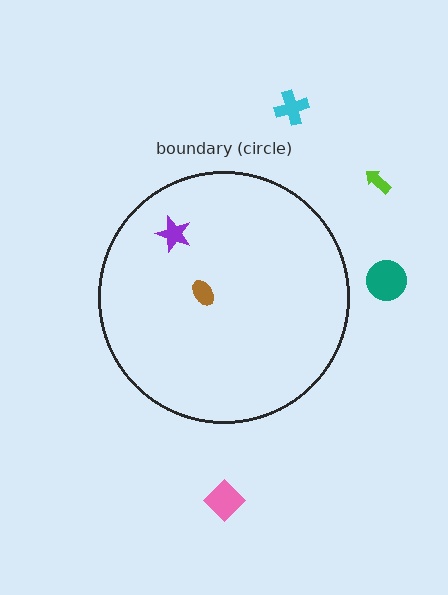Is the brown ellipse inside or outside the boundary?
Inside.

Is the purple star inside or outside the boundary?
Inside.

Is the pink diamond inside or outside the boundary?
Outside.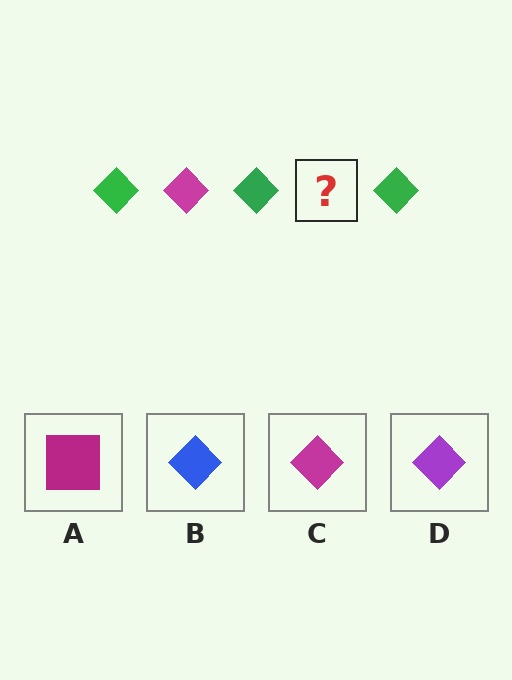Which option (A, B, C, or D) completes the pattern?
C.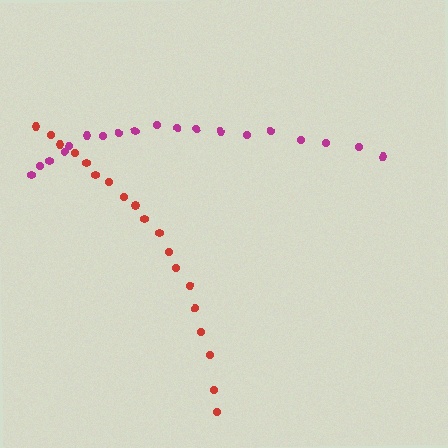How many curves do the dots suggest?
There are 2 distinct paths.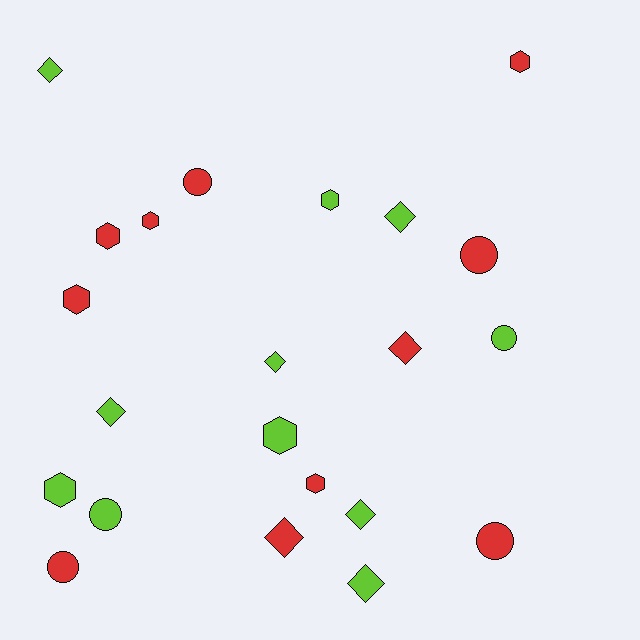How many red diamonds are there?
There are 2 red diamonds.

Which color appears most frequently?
Red, with 11 objects.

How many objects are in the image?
There are 22 objects.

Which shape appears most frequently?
Diamond, with 8 objects.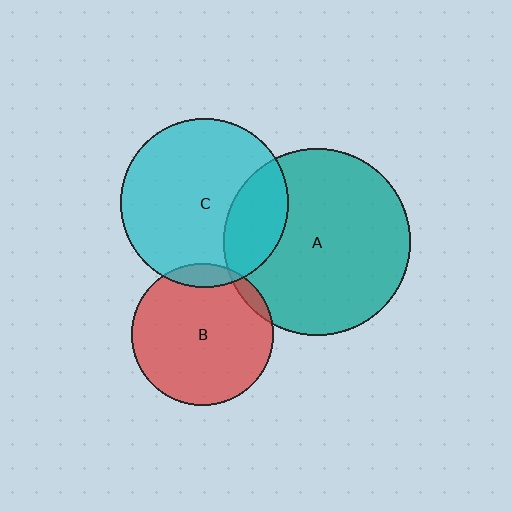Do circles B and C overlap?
Yes.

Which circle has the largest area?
Circle A (teal).